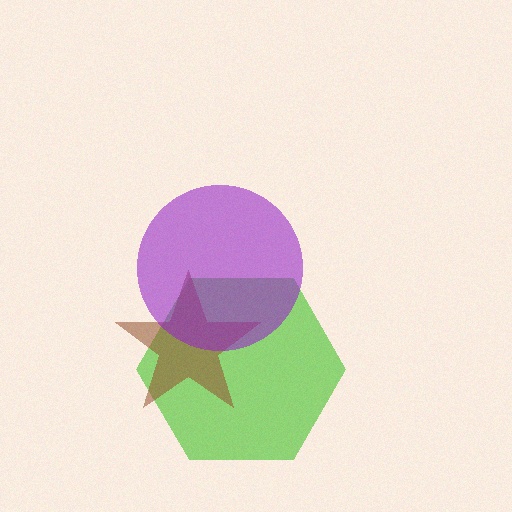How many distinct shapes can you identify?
There are 3 distinct shapes: a lime hexagon, a brown star, a purple circle.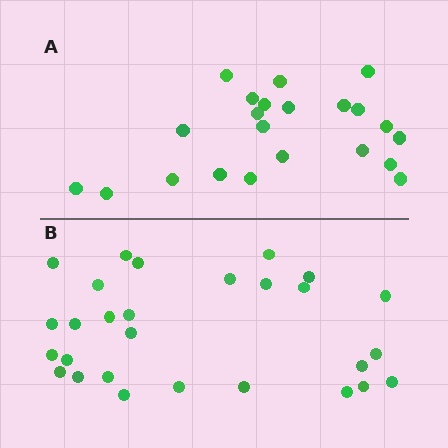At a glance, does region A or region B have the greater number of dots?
Region B (the bottom region) has more dots.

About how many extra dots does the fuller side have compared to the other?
Region B has about 6 more dots than region A.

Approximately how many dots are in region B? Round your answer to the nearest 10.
About 30 dots. (The exact count is 28, which rounds to 30.)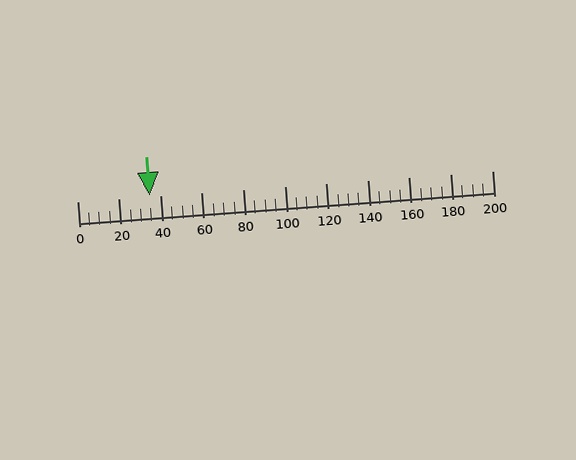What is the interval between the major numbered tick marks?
The major tick marks are spaced 20 units apart.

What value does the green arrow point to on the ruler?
The green arrow points to approximately 35.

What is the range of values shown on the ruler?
The ruler shows values from 0 to 200.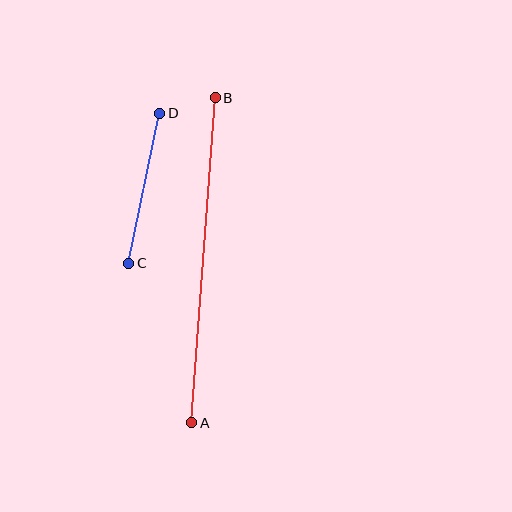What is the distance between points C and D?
The distance is approximately 153 pixels.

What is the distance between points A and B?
The distance is approximately 326 pixels.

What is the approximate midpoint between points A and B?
The midpoint is at approximately (204, 260) pixels.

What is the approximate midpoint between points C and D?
The midpoint is at approximately (144, 188) pixels.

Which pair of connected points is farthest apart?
Points A and B are farthest apart.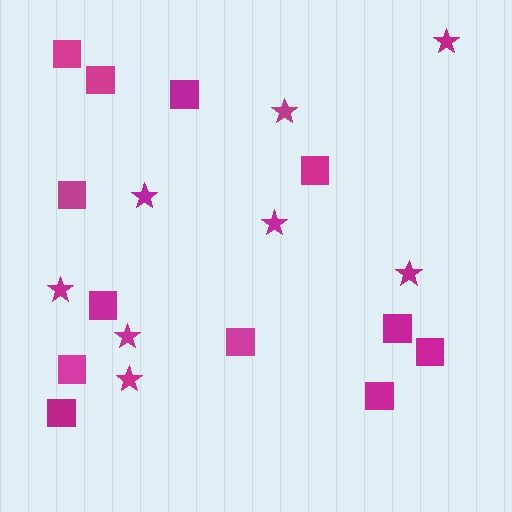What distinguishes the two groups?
There are 2 groups: one group of squares (12) and one group of stars (8).